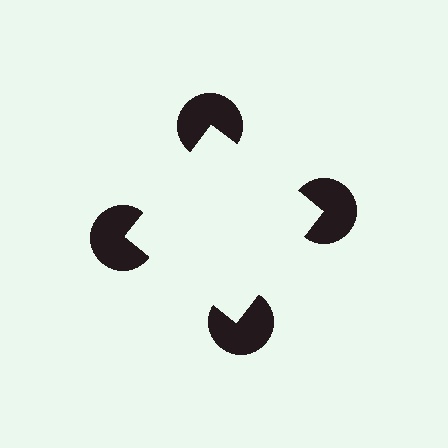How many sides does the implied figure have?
4 sides.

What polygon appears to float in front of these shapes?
An illusory square — its edges are inferred from the aligned wedge cuts in the pac-man discs, not physically drawn.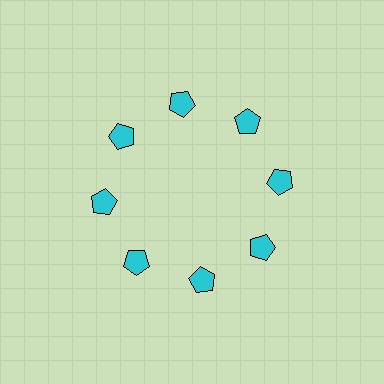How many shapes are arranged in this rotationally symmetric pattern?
There are 8 shapes, arranged in 8 groups of 1.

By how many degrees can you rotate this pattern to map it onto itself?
The pattern maps onto itself every 45 degrees of rotation.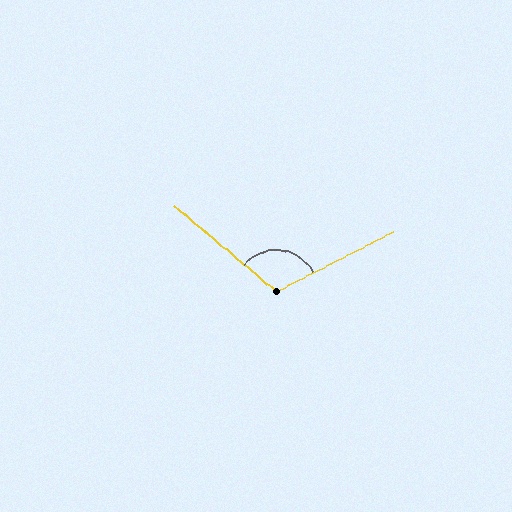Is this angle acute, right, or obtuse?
It is obtuse.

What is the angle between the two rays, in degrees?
Approximately 113 degrees.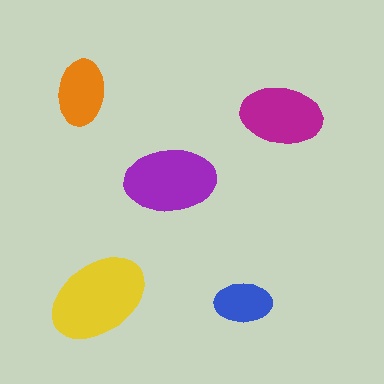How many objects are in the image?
There are 5 objects in the image.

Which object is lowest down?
The blue ellipse is bottommost.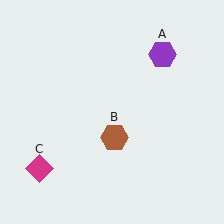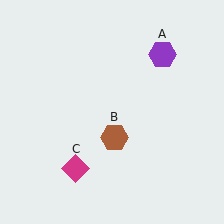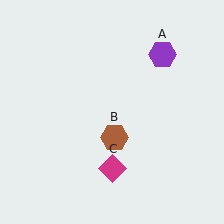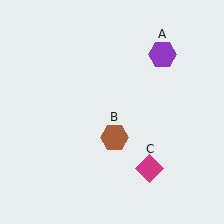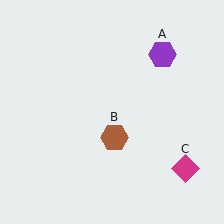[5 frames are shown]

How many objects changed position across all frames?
1 object changed position: magenta diamond (object C).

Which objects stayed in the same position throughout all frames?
Purple hexagon (object A) and brown hexagon (object B) remained stationary.